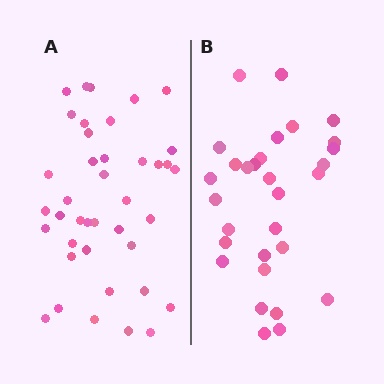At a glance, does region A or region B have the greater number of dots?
Region A (the left region) has more dots.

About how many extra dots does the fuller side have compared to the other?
Region A has roughly 10 or so more dots than region B.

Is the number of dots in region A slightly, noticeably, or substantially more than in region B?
Region A has noticeably more, but not dramatically so. The ratio is roughly 1.3 to 1.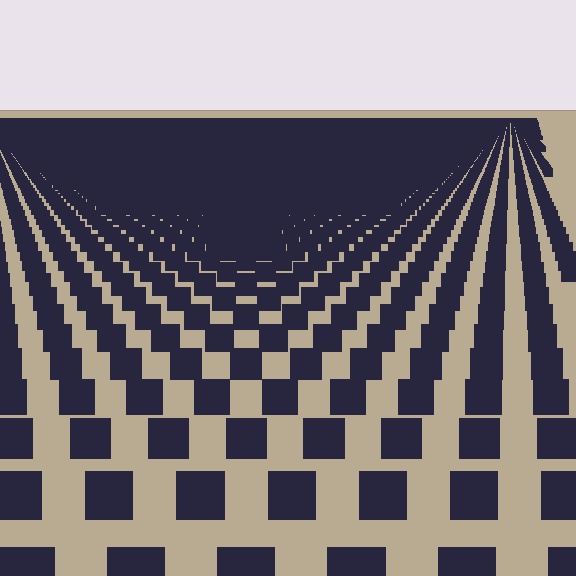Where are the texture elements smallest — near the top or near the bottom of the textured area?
Near the top.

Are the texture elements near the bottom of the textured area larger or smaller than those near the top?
Larger. Near the bottom, elements are closer to the viewer and appear at a bigger on-screen size.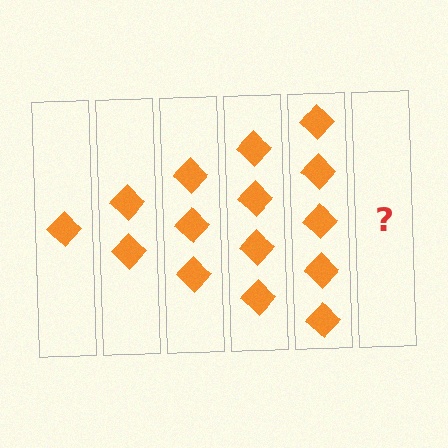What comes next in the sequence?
The next element should be 6 diamonds.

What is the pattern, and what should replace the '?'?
The pattern is that each step adds one more diamond. The '?' should be 6 diamonds.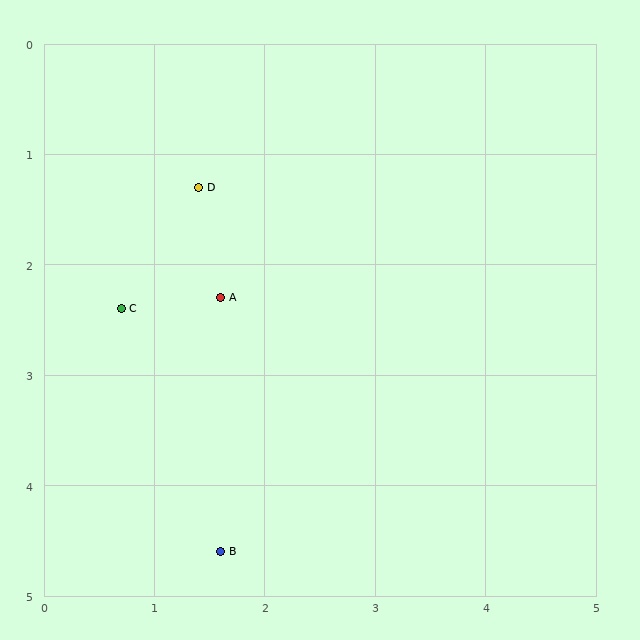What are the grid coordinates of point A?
Point A is at approximately (1.6, 2.3).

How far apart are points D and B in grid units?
Points D and B are about 3.3 grid units apart.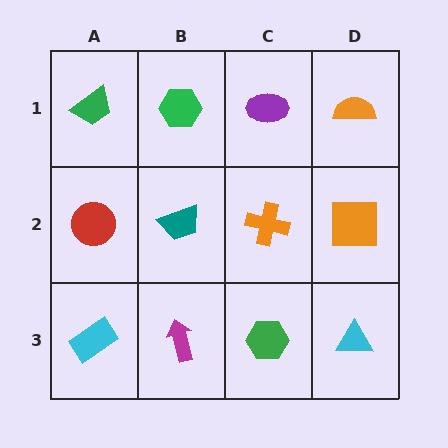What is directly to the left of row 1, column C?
A green hexagon.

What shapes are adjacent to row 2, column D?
An orange semicircle (row 1, column D), a cyan triangle (row 3, column D), an orange cross (row 2, column C).